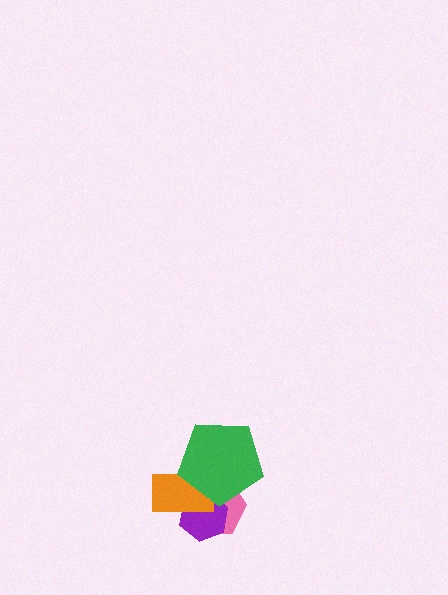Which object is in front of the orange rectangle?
The green pentagon is in front of the orange rectangle.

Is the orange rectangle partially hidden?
Yes, it is partially covered by another shape.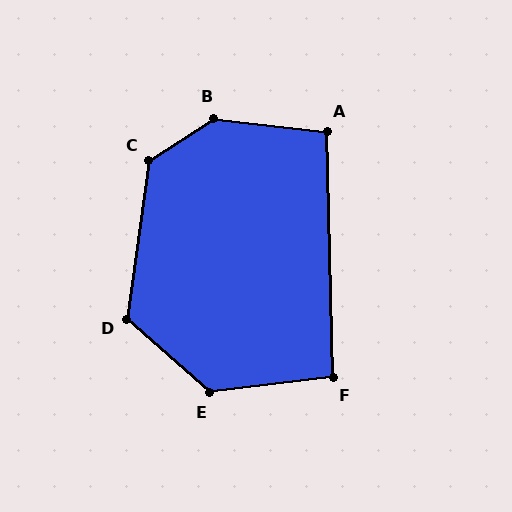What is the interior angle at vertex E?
Approximately 132 degrees (obtuse).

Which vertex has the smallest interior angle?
F, at approximately 95 degrees.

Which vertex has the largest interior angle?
B, at approximately 141 degrees.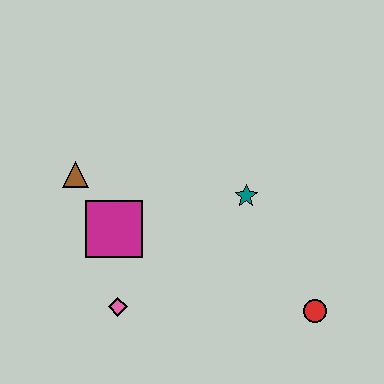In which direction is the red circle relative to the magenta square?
The red circle is to the right of the magenta square.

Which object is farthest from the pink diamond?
The red circle is farthest from the pink diamond.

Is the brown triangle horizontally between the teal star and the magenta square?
No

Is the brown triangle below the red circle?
No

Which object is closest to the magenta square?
The brown triangle is closest to the magenta square.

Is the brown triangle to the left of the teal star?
Yes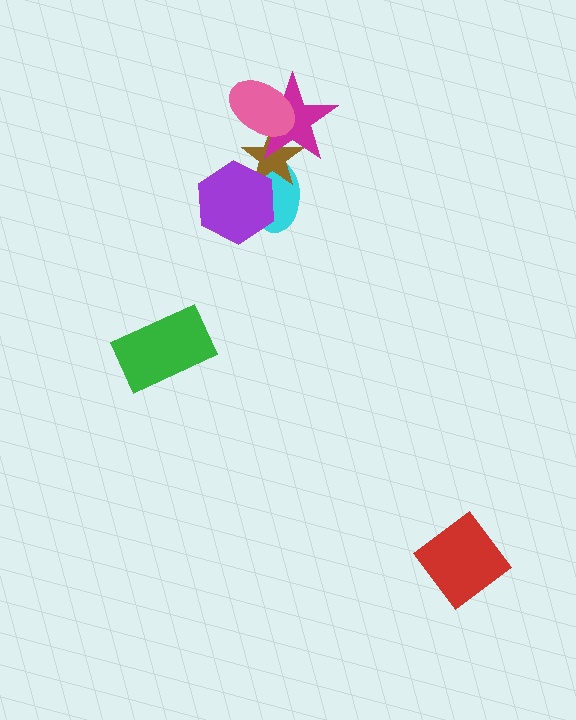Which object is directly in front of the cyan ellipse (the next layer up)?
The brown star is directly in front of the cyan ellipse.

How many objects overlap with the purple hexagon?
2 objects overlap with the purple hexagon.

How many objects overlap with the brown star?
4 objects overlap with the brown star.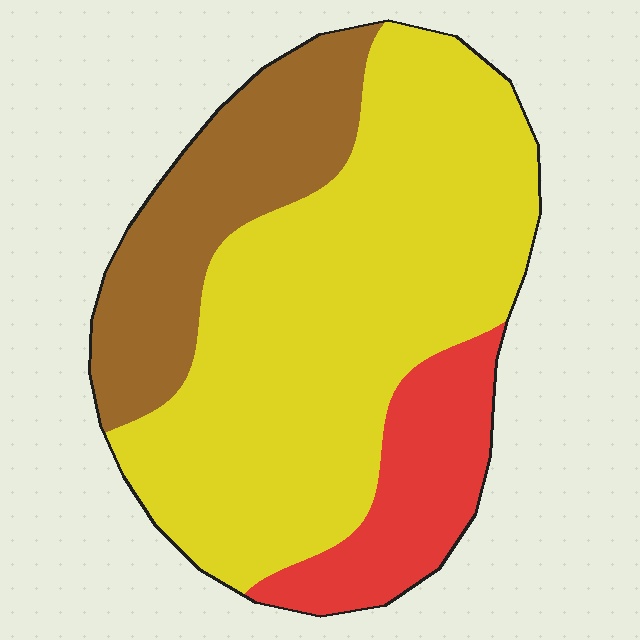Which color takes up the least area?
Red, at roughly 15%.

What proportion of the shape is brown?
Brown covers around 25% of the shape.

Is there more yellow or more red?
Yellow.